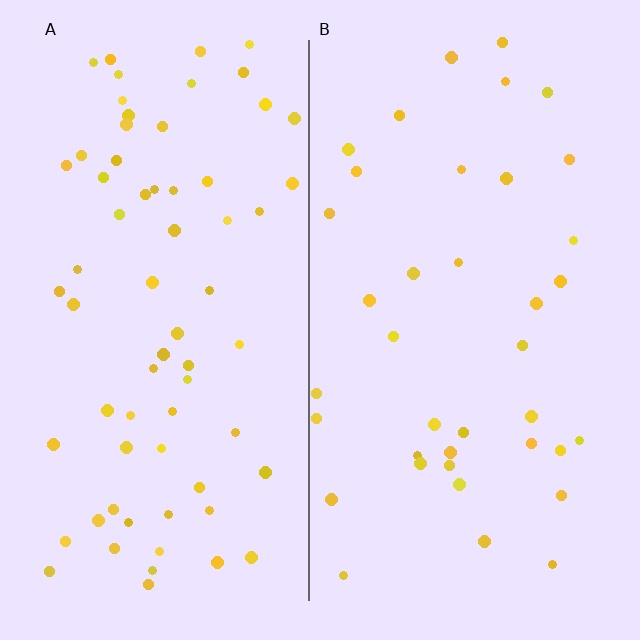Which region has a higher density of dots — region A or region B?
A (the left).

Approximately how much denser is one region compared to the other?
Approximately 1.7× — region A over region B.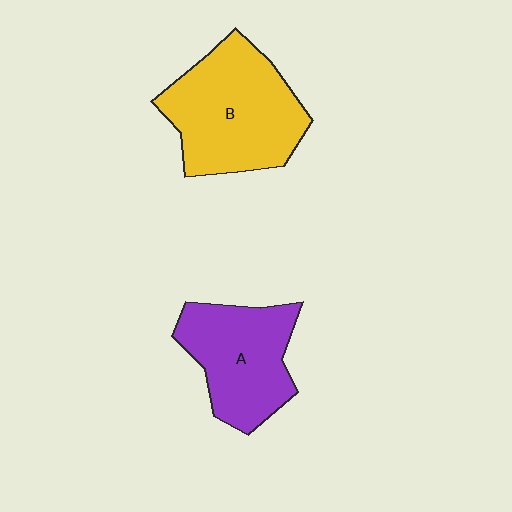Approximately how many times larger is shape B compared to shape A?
Approximately 1.3 times.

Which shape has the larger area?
Shape B (yellow).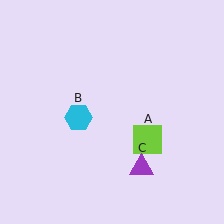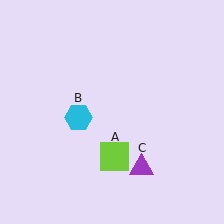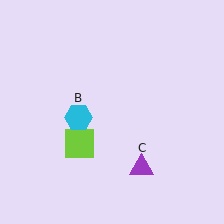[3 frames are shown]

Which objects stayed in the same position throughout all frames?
Cyan hexagon (object B) and purple triangle (object C) remained stationary.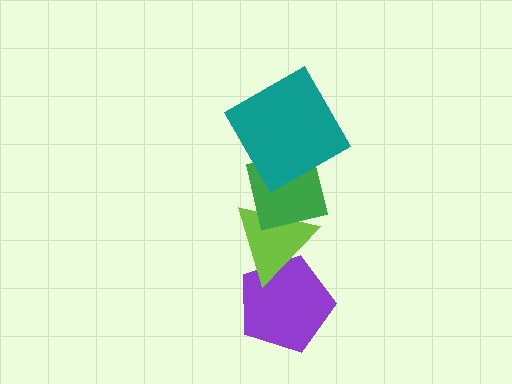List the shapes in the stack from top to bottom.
From top to bottom: the teal square, the green square, the lime triangle, the purple pentagon.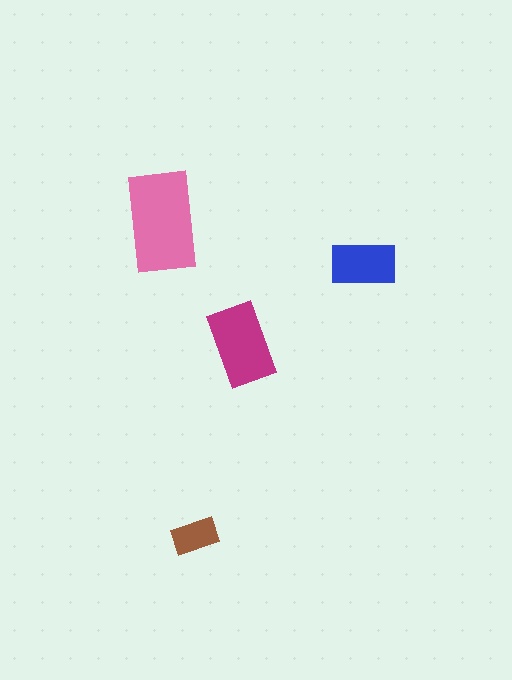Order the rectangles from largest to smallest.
the pink one, the magenta one, the blue one, the brown one.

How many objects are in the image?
There are 4 objects in the image.